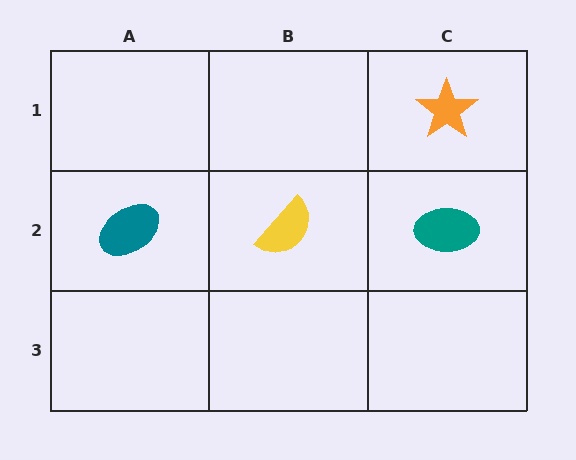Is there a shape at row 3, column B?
No, that cell is empty.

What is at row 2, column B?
A yellow semicircle.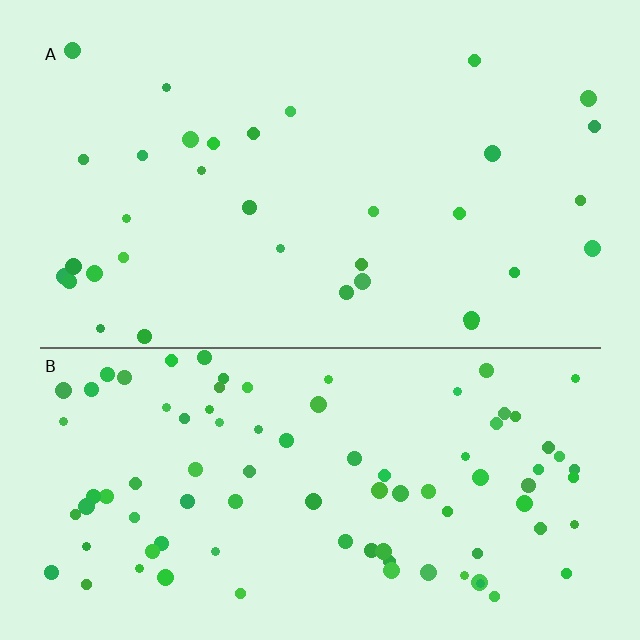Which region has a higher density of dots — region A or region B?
B (the bottom).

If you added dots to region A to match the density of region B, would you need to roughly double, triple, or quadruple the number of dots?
Approximately triple.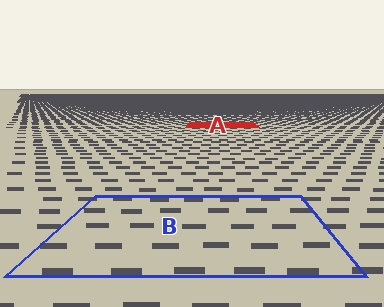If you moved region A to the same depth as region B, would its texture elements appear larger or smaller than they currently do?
They would appear larger. At a closer depth, the same texture elements are projected at a bigger on-screen size.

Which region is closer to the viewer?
Region B is closer. The texture elements there are larger and more spread out.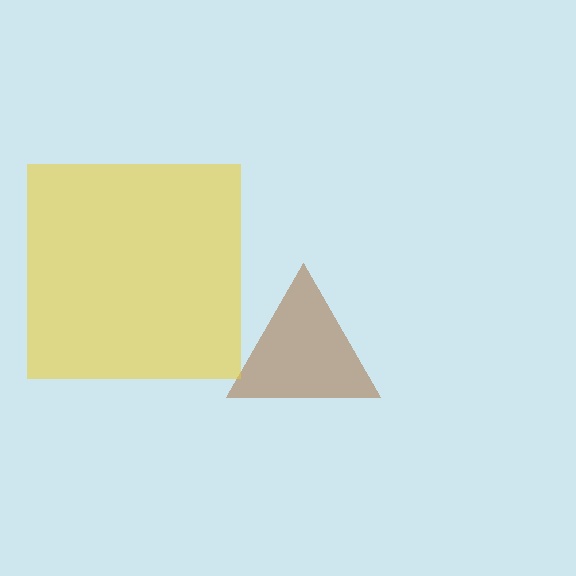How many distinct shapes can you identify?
There are 2 distinct shapes: a brown triangle, a yellow square.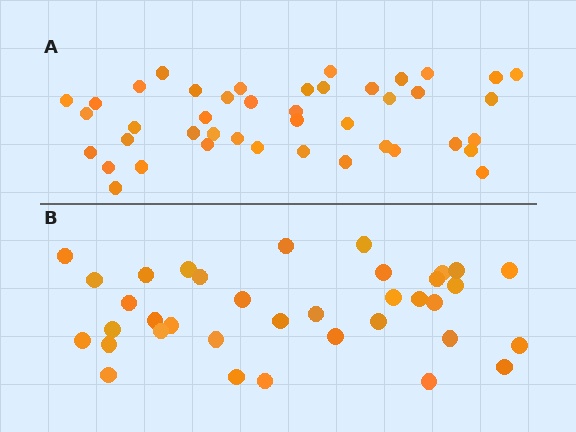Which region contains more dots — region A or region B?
Region A (the top region) has more dots.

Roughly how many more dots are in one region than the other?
Region A has roughly 8 or so more dots than region B.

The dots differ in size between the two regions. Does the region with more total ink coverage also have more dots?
No. Region B has more total ink coverage because its dots are larger, but region A actually contains more individual dots. Total area can be misleading — the number of items is what matters here.